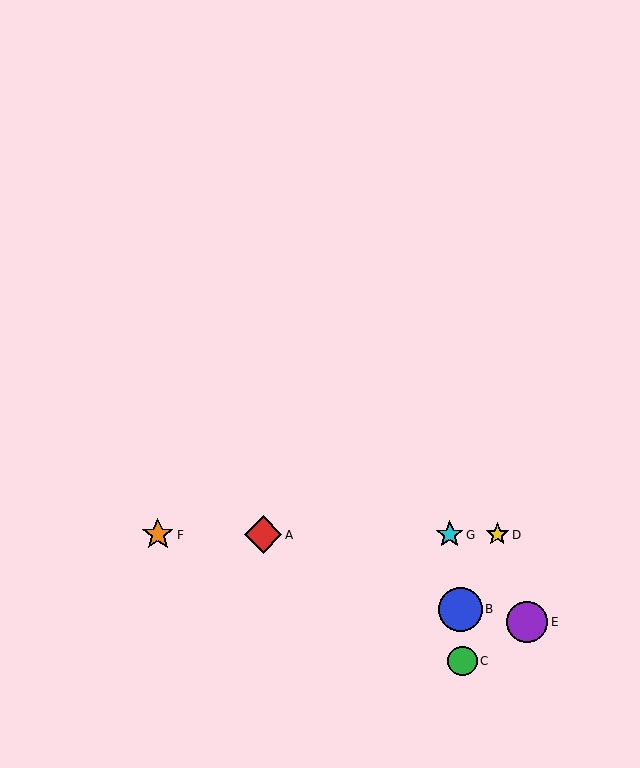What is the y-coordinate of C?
Object C is at y≈661.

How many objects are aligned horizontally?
4 objects (A, D, F, G) are aligned horizontally.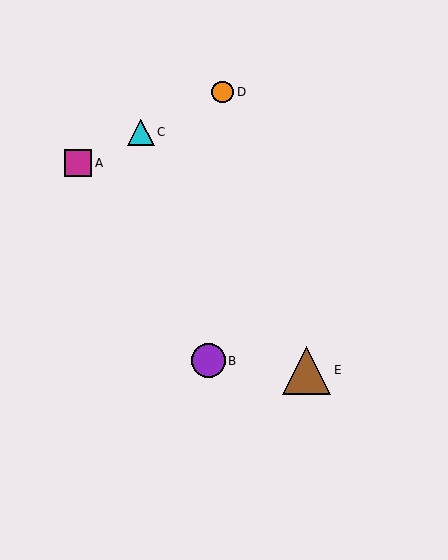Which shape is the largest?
The brown triangle (labeled E) is the largest.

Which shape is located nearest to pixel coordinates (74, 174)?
The magenta square (labeled A) at (78, 163) is nearest to that location.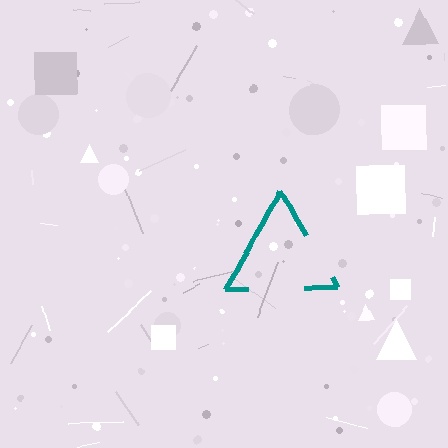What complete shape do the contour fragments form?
The contour fragments form a triangle.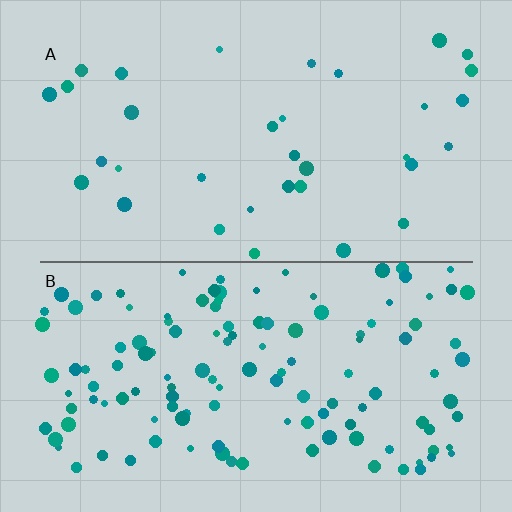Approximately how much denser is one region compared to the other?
Approximately 3.8× — region B over region A.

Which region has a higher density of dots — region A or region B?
B (the bottom).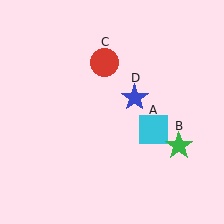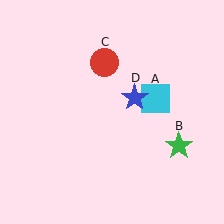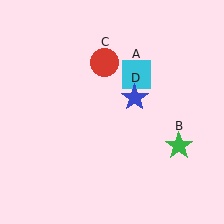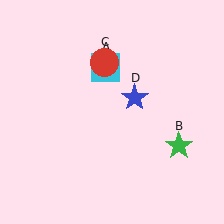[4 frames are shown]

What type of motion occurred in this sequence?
The cyan square (object A) rotated counterclockwise around the center of the scene.